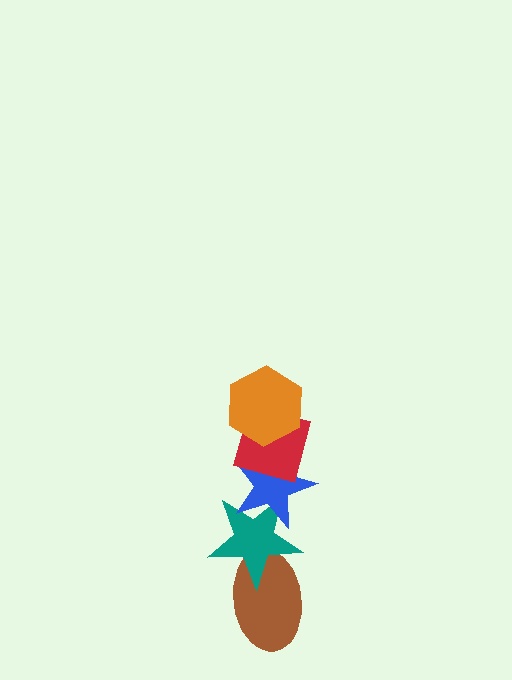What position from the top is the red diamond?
The red diamond is 2nd from the top.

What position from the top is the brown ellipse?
The brown ellipse is 5th from the top.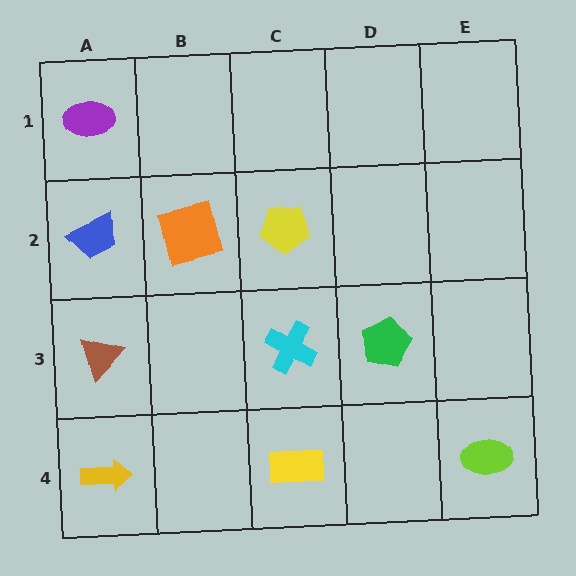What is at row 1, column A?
A purple ellipse.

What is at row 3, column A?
A brown triangle.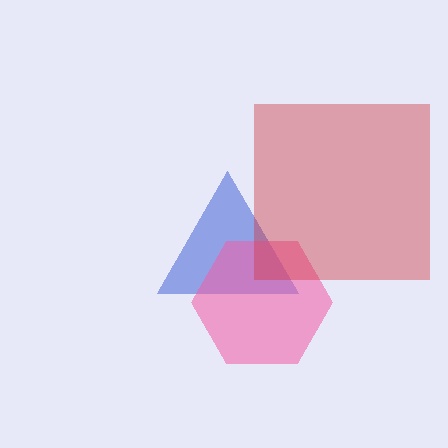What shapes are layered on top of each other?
The layered shapes are: a blue triangle, a pink hexagon, a red square.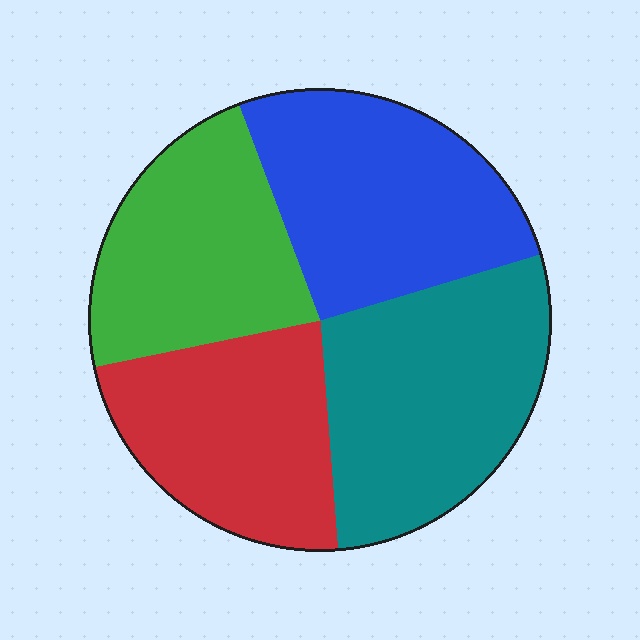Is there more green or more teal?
Teal.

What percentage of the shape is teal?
Teal covers around 30% of the shape.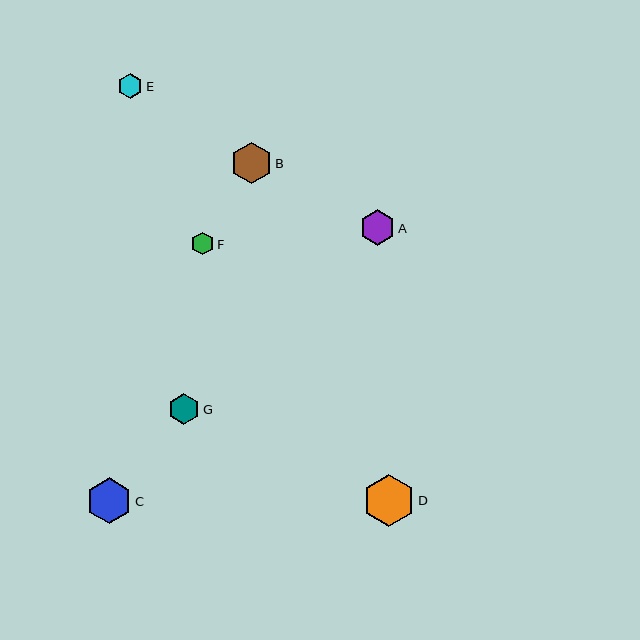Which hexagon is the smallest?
Hexagon F is the smallest with a size of approximately 23 pixels.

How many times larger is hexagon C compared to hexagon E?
Hexagon C is approximately 1.8 times the size of hexagon E.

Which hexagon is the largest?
Hexagon D is the largest with a size of approximately 52 pixels.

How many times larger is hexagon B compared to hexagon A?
Hexagon B is approximately 1.2 times the size of hexagon A.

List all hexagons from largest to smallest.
From largest to smallest: D, C, B, A, G, E, F.